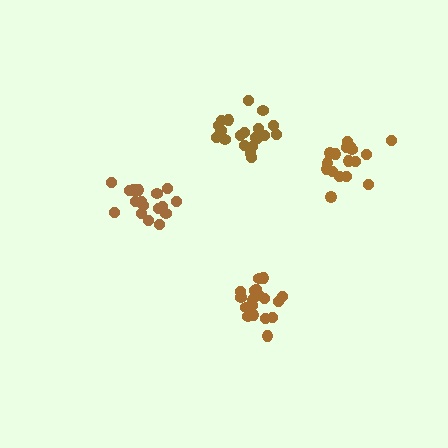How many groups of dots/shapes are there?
There are 4 groups.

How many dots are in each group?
Group 1: 17 dots, Group 2: 19 dots, Group 3: 17 dots, Group 4: 20 dots (73 total).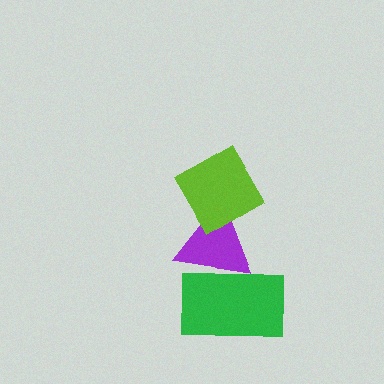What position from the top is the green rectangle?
The green rectangle is 3rd from the top.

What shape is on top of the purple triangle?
The lime diamond is on top of the purple triangle.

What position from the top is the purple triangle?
The purple triangle is 2nd from the top.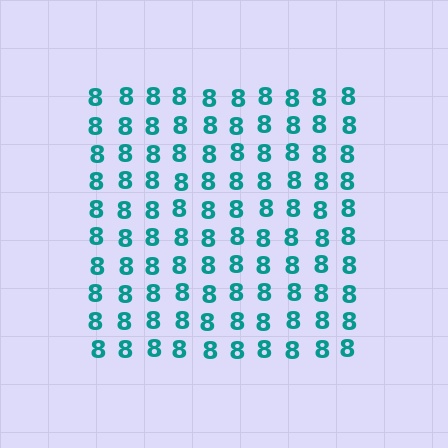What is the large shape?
The large shape is a square.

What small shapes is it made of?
It is made of small digit 8's.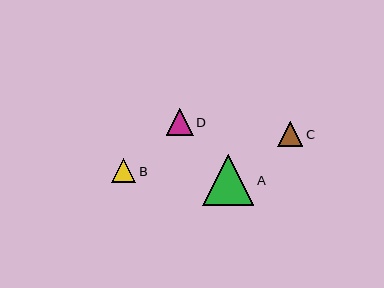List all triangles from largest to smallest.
From largest to smallest: A, D, C, B.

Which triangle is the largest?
Triangle A is the largest with a size of approximately 51 pixels.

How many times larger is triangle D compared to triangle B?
Triangle D is approximately 1.1 times the size of triangle B.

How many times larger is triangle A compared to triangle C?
Triangle A is approximately 2.0 times the size of triangle C.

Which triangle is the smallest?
Triangle B is the smallest with a size of approximately 24 pixels.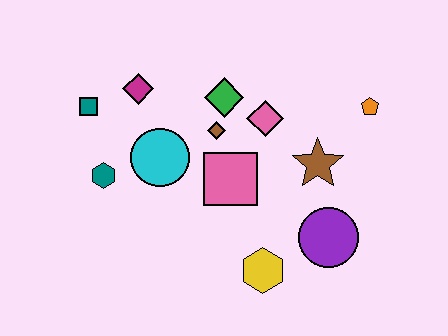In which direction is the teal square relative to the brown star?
The teal square is to the left of the brown star.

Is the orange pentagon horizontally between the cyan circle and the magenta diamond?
No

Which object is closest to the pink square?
The brown diamond is closest to the pink square.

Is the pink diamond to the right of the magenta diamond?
Yes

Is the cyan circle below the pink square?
No